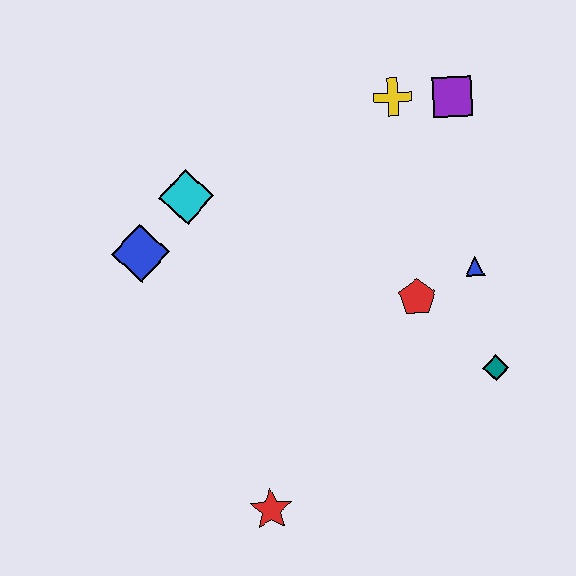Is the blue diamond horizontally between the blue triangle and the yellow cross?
No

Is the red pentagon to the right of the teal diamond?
No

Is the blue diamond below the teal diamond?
No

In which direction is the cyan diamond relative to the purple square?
The cyan diamond is to the left of the purple square.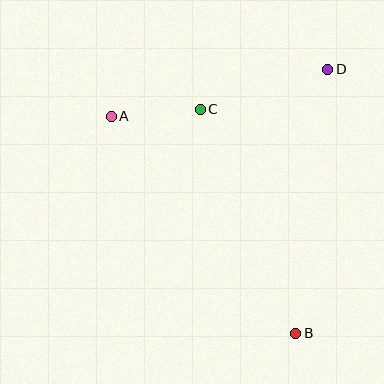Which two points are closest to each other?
Points A and C are closest to each other.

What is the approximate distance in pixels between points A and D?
The distance between A and D is approximately 222 pixels.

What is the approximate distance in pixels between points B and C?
The distance between B and C is approximately 243 pixels.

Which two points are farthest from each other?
Points A and B are farthest from each other.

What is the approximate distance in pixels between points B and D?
The distance between B and D is approximately 266 pixels.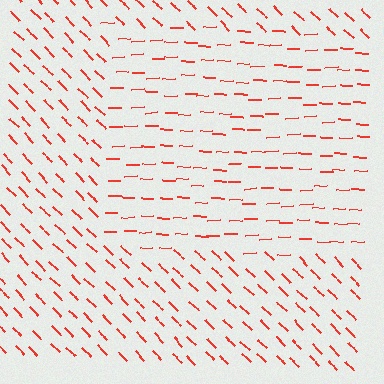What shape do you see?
I see a rectangle.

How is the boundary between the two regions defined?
The boundary is defined purely by a change in line orientation (approximately 45 degrees difference). All lines are the same color and thickness.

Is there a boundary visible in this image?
Yes, there is a texture boundary formed by a change in line orientation.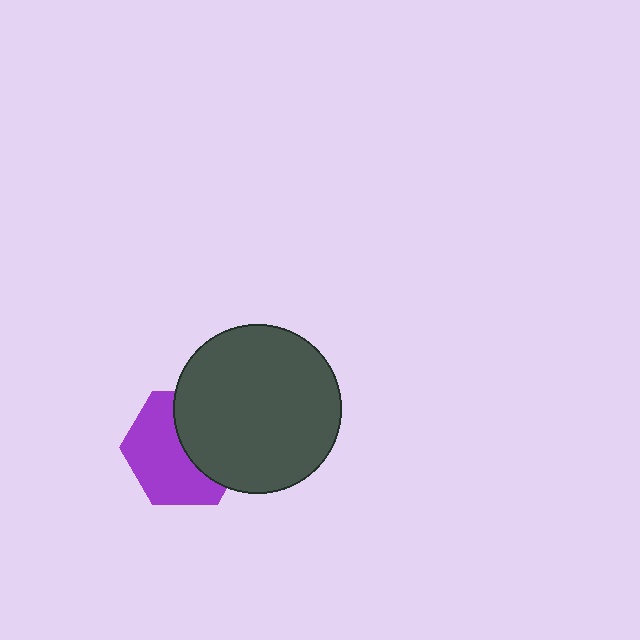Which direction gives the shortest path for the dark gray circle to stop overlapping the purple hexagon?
Moving right gives the shortest separation.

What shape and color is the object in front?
The object in front is a dark gray circle.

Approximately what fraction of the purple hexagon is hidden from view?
Roughly 44% of the purple hexagon is hidden behind the dark gray circle.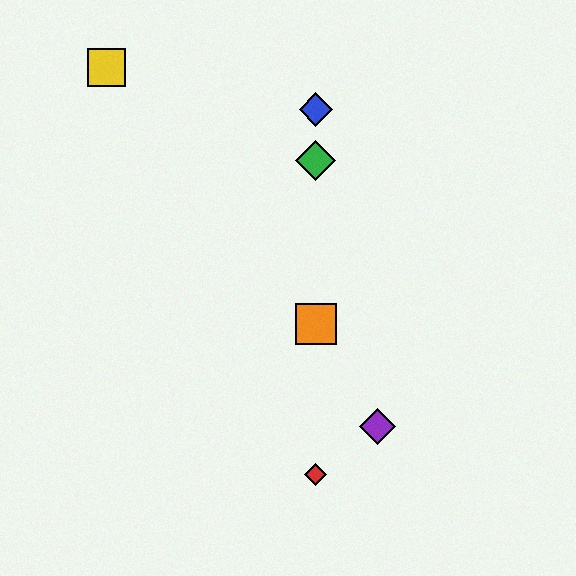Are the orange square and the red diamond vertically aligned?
Yes, both are at x≈316.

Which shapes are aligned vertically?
The red diamond, the blue diamond, the green diamond, the orange square are aligned vertically.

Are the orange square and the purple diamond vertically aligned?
No, the orange square is at x≈316 and the purple diamond is at x≈378.